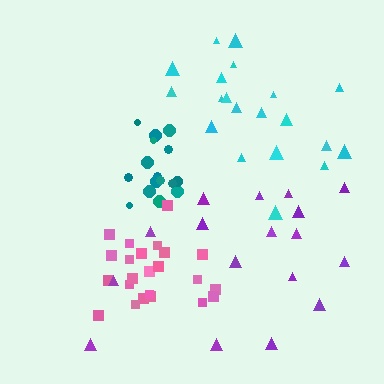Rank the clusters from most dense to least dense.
pink, teal, cyan, purple.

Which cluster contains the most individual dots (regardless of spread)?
Pink (23).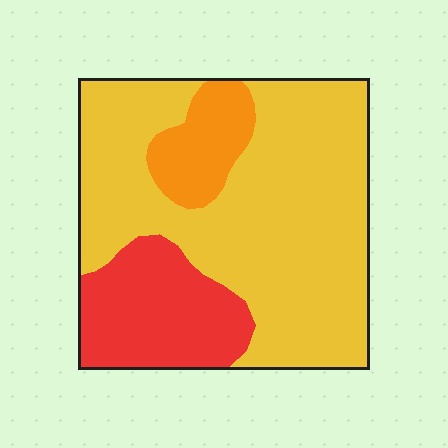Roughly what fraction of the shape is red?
Red takes up about one fifth (1/5) of the shape.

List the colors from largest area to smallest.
From largest to smallest: yellow, red, orange.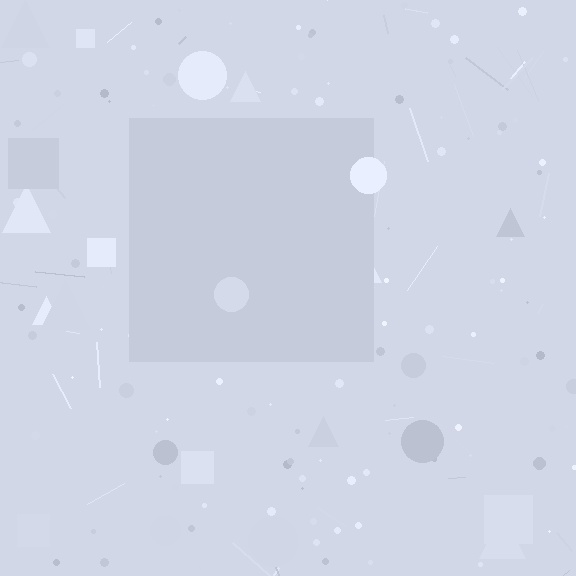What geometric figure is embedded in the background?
A square is embedded in the background.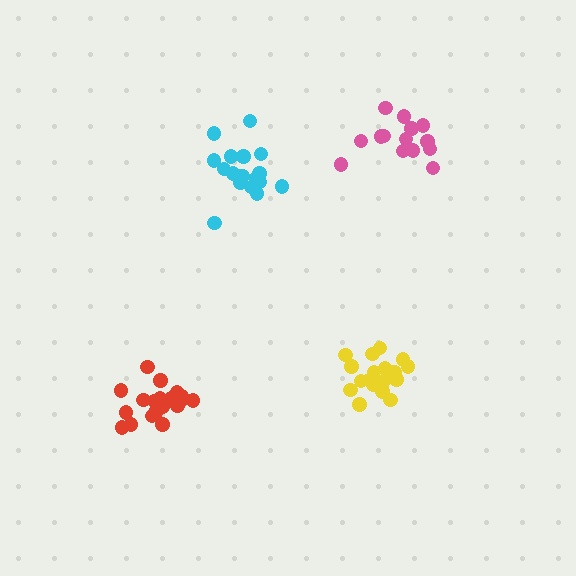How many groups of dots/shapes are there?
There are 4 groups.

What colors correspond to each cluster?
The clusters are colored: cyan, pink, red, yellow.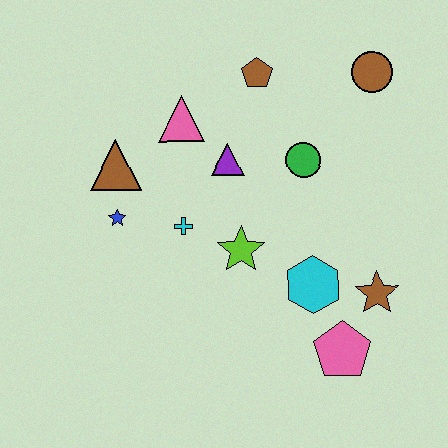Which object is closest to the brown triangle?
The blue star is closest to the brown triangle.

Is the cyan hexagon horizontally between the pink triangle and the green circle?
No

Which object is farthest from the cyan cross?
The brown circle is farthest from the cyan cross.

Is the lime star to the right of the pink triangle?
Yes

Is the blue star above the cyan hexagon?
Yes